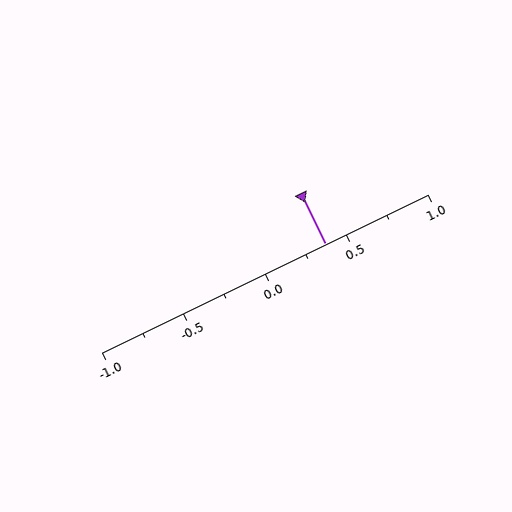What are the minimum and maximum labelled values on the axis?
The axis runs from -1.0 to 1.0.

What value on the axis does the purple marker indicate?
The marker indicates approximately 0.38.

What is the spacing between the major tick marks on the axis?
The major ticks are spaced 0.5 apart.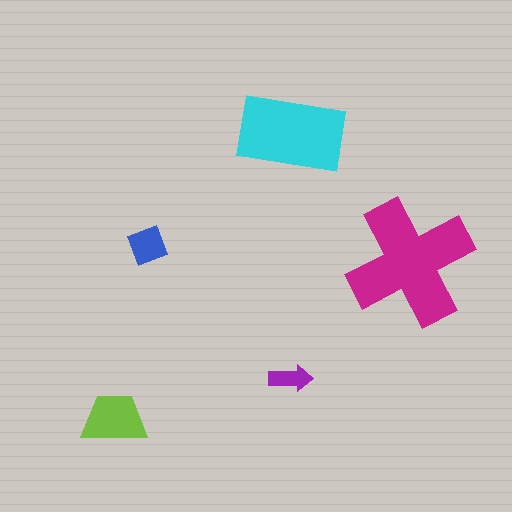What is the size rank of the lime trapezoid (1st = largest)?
3rd.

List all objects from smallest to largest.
The purple arrow, the blue square, the lime trapezoid, the cyan rectangle, the magenta cross.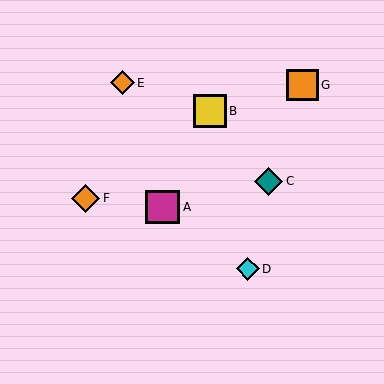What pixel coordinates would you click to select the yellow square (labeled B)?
Click at (210, 111) to select the yellow square B.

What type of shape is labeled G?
Shape G is an orange square.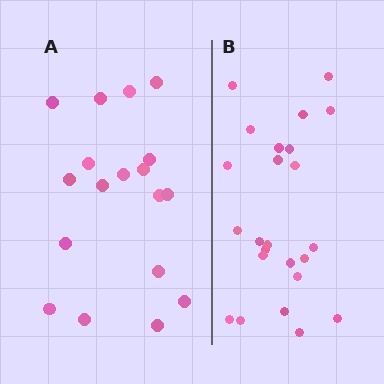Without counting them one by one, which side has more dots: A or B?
Region B (the right region) has more dots.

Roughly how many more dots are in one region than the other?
Region B has about 6 more dots than region A.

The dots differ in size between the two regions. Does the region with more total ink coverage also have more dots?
No. Region A has more total ink coverage because its dots are larger, but region B actually contains more individual dots. Total area can be misleading — the number of items is what matters here.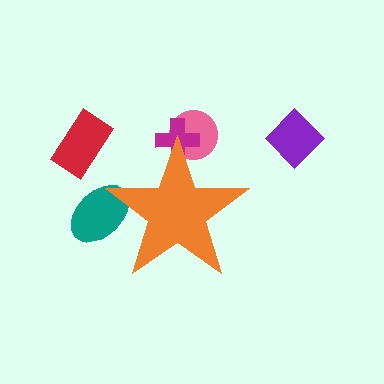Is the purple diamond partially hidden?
No, the purple diamond is fully visible.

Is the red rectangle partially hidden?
No, the red rectangle is fully visible.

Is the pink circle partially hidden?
Yes, the pink circle is partially hidden behind the orange star.